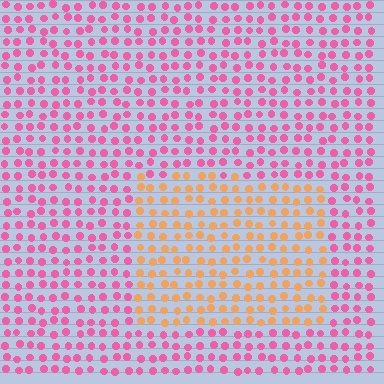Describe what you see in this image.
The image is filled with small pink elements in a uniform arrangement. A rectangle-shaped region is visible where the elements are tinted to a slightly different hue, forming a subtle color boundary.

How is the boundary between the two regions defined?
The boundary is defined purely by a slight shift in hue (about 59 degrees). Spacing, size, and orientation are identical on both sides.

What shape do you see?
I see a rectangle.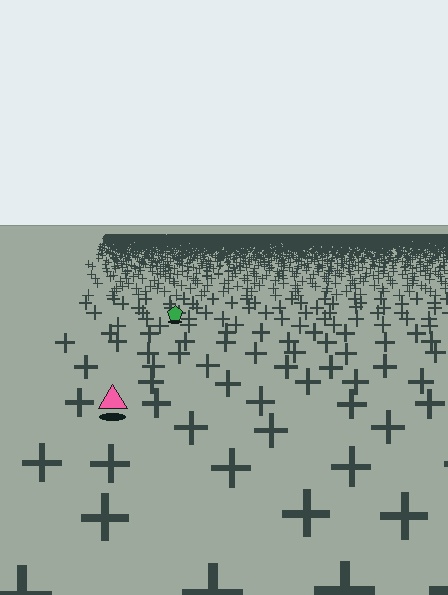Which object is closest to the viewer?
The pink triangle is closest. The texture marks near it are larger and more spread out.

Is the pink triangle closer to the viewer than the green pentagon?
Yes. The pink triangle is closer — you can tell from the texture gradient: the ground texture is coarser near it.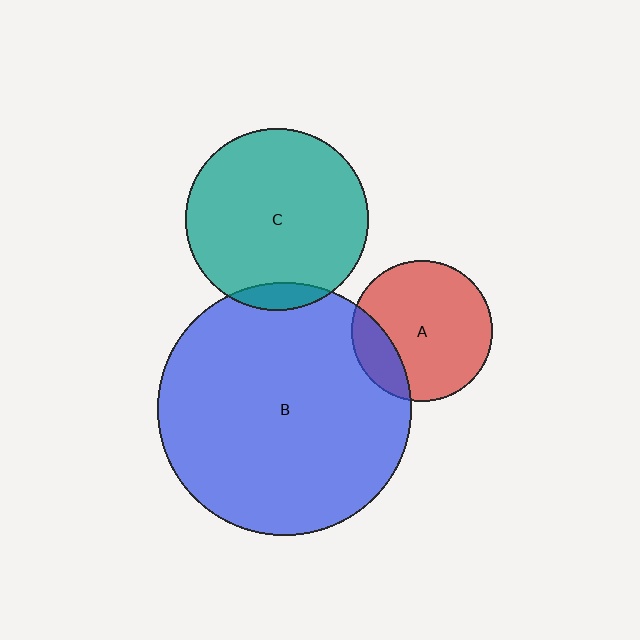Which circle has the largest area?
Circle B (blue).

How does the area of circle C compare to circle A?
Approximately 1.7 times.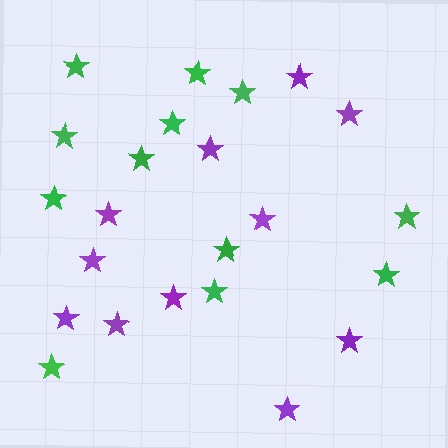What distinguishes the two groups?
There are 2 groups: one group of green stars (12) and one group of purple stars (11).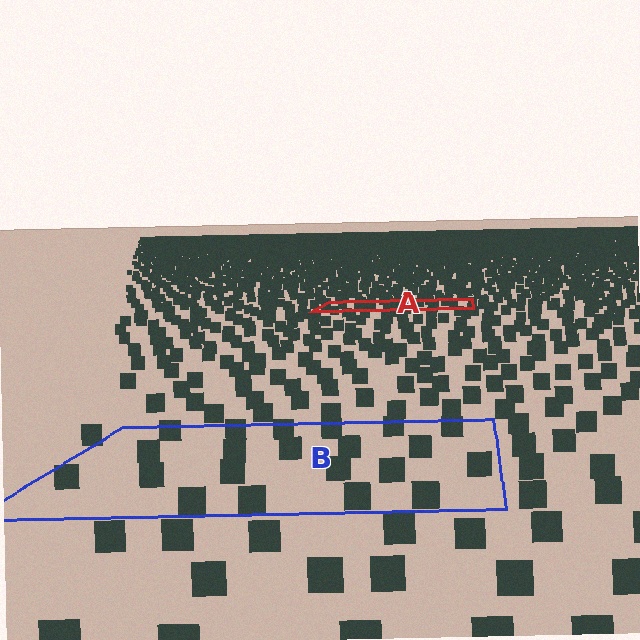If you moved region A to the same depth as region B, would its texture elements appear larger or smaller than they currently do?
They would appear larger. At a closer depth, the same texture elements are projected at a bigger on-screen size.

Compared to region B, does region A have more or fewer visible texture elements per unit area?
Region A has more texture elements per unit area — they are packed more densely because it is farther away.